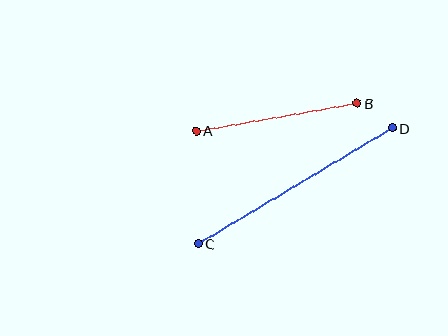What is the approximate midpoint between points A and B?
The midpoint is at approximately (277, 117) pixels.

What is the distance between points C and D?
The distance is approximately 226 pixels.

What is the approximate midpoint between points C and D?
The midpoint is at approximately (296, 186) pixels.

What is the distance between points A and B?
The distance is approximately 163 pixels.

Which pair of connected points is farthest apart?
Points C and D are farthest apart.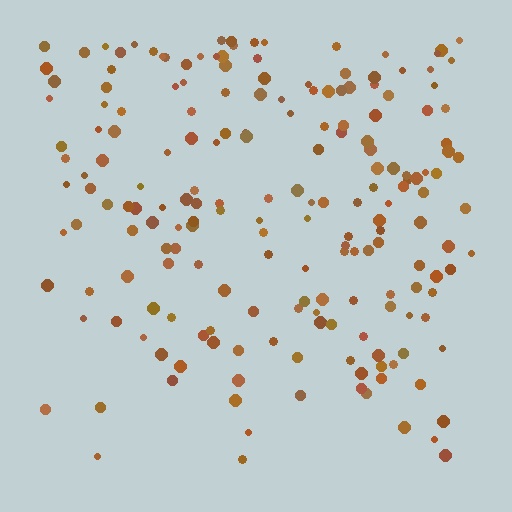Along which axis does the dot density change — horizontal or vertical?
Vertical.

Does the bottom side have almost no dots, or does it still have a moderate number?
Still a moderate number, just noticeably fewer than the top.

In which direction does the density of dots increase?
From bottom to top, with the top side densest.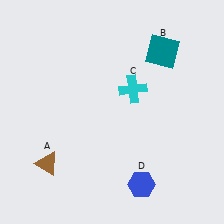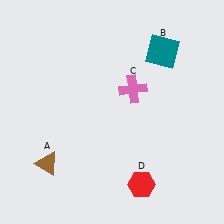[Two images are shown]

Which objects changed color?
C changed from cyan to pink. D changed from blue to red.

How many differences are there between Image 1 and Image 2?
There are 2 differences between the two images.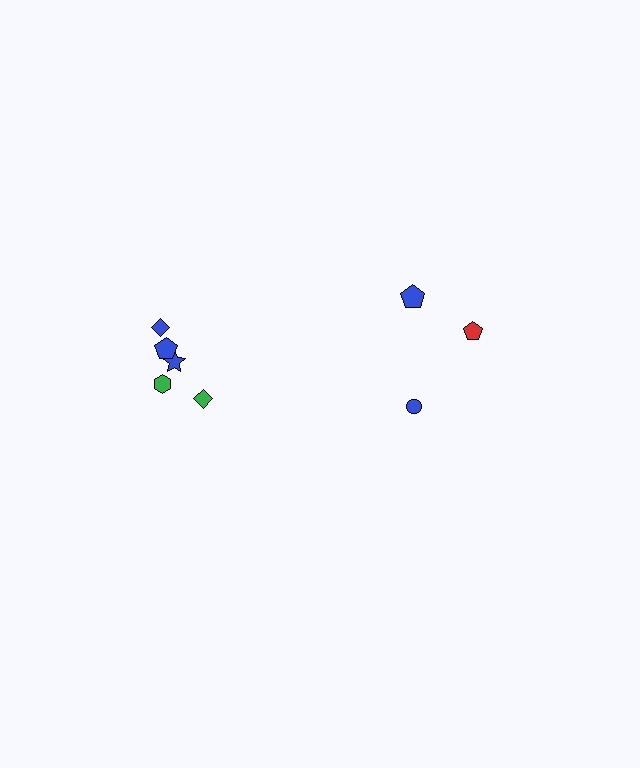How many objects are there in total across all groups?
There are 8 objects.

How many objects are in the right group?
There are 3 objects.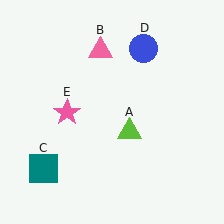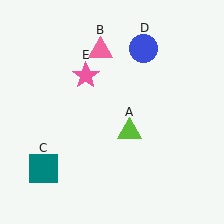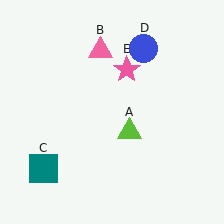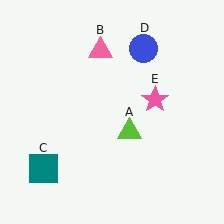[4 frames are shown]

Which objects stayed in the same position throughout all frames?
Lime triangle (object A) and pink triangle (object B) and teal square (object C) and blue circle (object D) remained stationary.